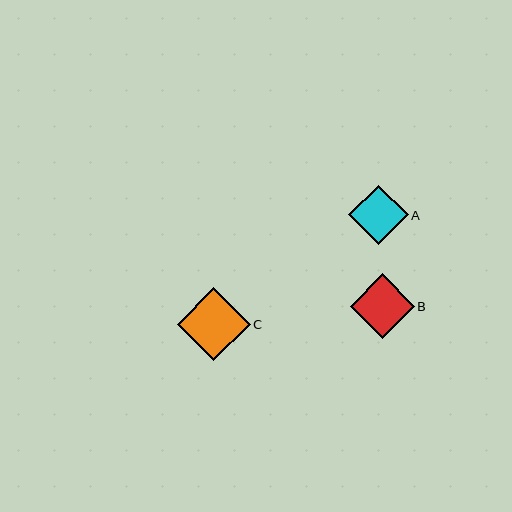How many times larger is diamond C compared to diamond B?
Diamond C is approximately 1.1 times the size of diamond B.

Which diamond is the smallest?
Diamond A is the smallest with a size of approximately 60 pixels.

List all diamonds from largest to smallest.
From largest to smallest: C, B, A.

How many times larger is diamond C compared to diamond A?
Diamond C is approximately 1.2 times the size of diamond A.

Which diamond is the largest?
Diamond C is the largest with a size of approximately 73 pixels.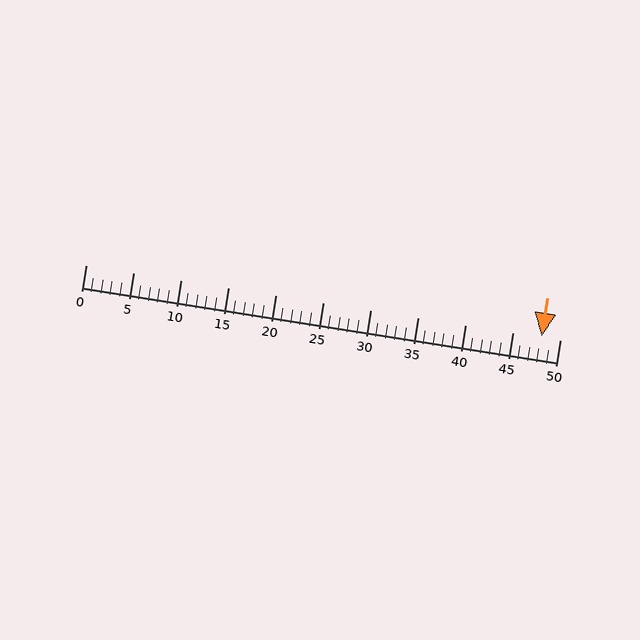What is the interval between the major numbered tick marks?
The major tick marks are spaced 5 units apart.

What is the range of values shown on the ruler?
The ruler shows values from 0 to 50.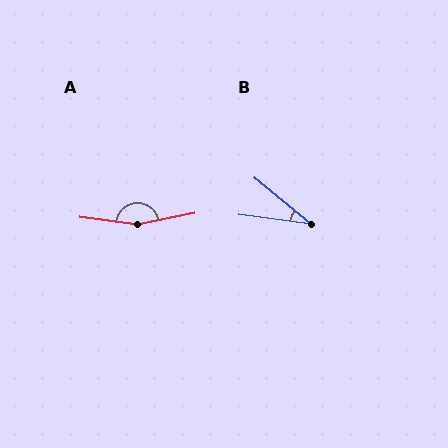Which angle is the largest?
A, at approximately 162 degrees.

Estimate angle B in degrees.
Approximately 32 degrees.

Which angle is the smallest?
B, at approximately 32 degrees.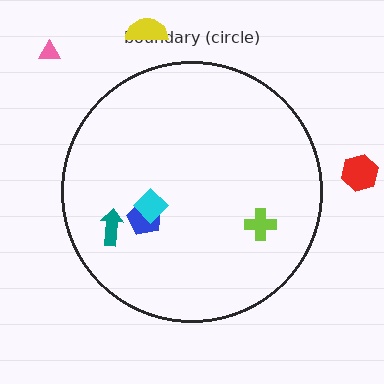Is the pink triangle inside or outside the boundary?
Outside.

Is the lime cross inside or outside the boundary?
Inside.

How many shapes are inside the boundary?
4 inside, 3 outside.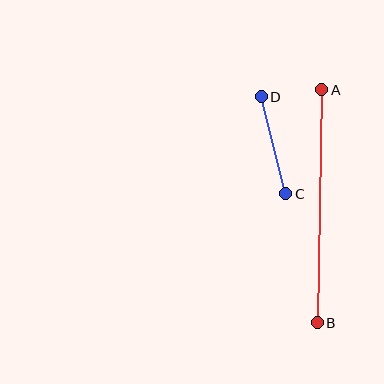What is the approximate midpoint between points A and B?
The midpoint is at approximately (319, 206) pixels.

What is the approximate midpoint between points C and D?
The midpoint is at approximately (274, 145) pixels.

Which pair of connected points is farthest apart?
Points A and B are farthest apart.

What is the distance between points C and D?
The distance is approximately 100 pixels.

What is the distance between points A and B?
The distance is approximately 233 pixels.